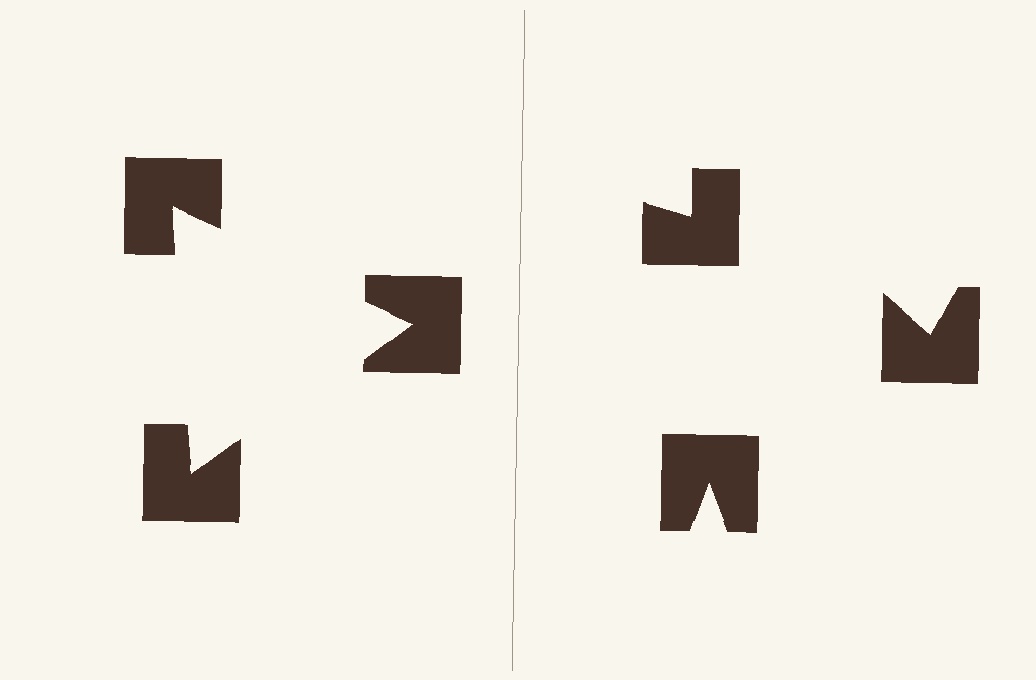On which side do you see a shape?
An illusory triangle appears on the left side. On the right side the wedge cuts are rotated, so no coherent shape forms.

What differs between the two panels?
The notched squares are positioned identically on both sides; only the wedge orientations differ. On the left they align to a triangle; on the right they are misaligned.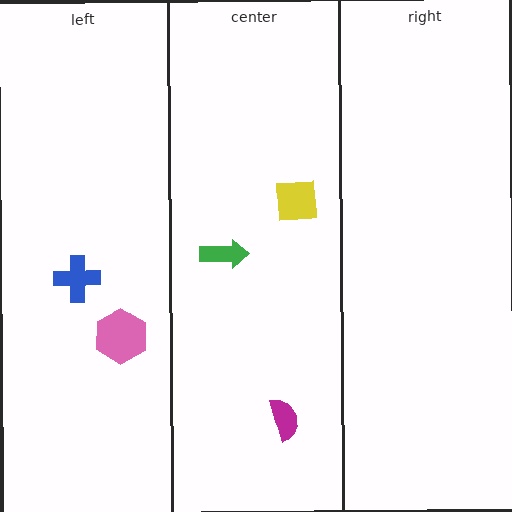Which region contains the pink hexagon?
The left region.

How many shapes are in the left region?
2.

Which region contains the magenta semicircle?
The center region.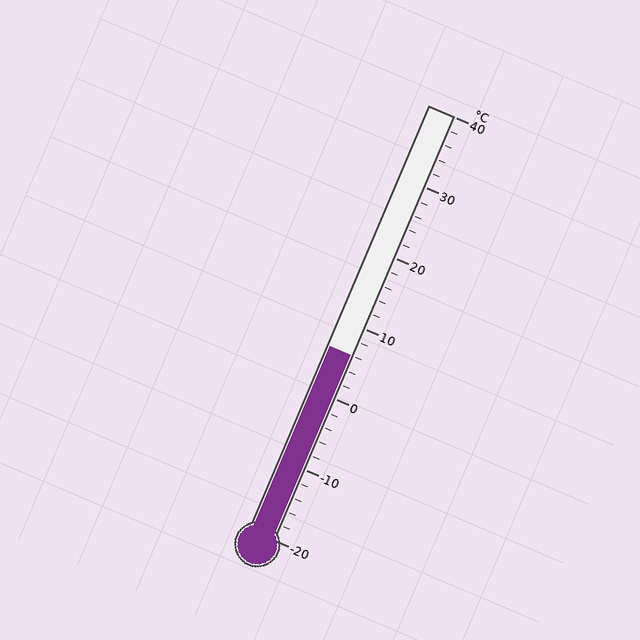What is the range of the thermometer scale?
The thermometer scale ranges from -20°C to 40°C.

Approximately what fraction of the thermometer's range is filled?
The thermometer is filled to approximately 45% of its range.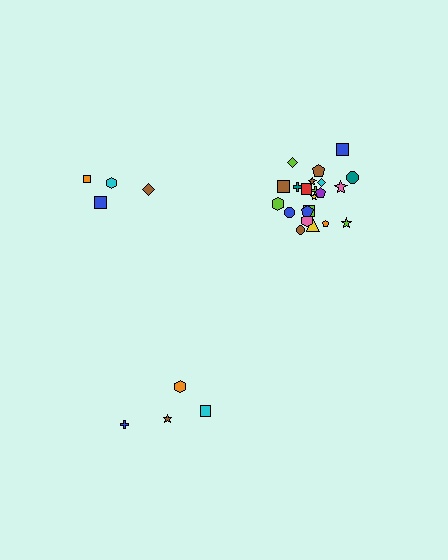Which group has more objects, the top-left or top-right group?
The top-right group.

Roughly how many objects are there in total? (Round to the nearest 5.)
Roughly 30 objects in total.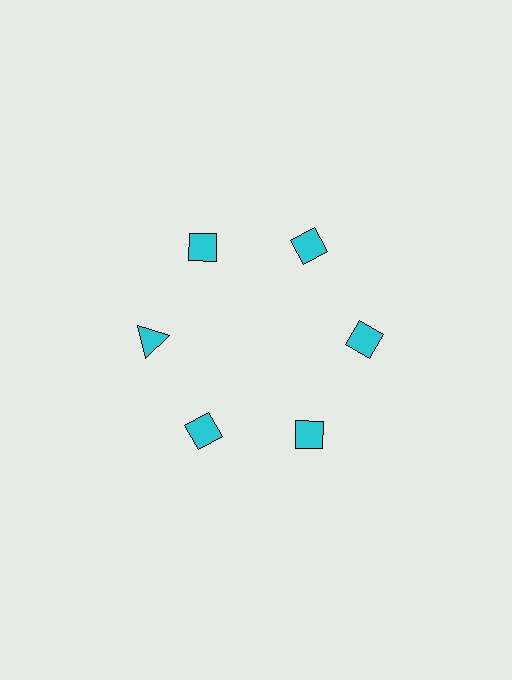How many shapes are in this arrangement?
There are 6 shapes arranged in a ring pattern.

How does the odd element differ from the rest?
It has a different shape: triangle instead of diamond.